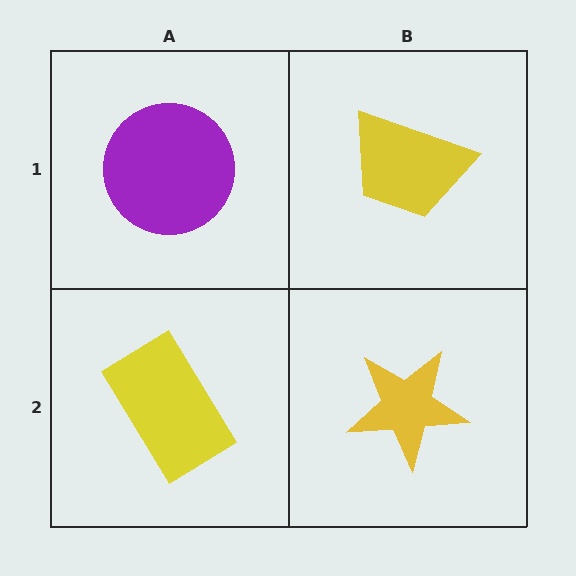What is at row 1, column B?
A yellow trapezoid.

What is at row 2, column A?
A yellow rectangle.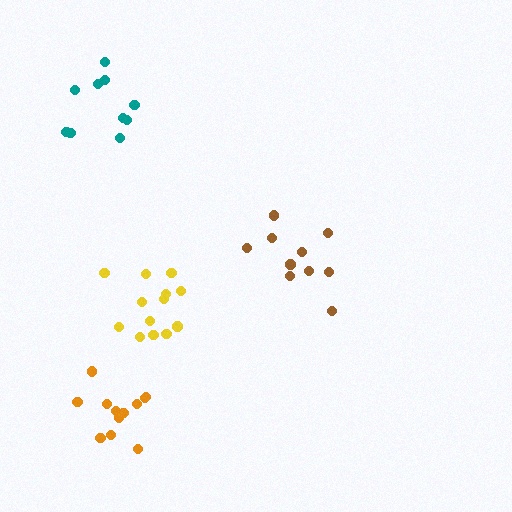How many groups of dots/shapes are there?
There are 4 groups.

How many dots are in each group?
Group 1: 10 dots, Group 2: 12 dots, Group 3: 10 dots, Group 4: 13 dots (45 total).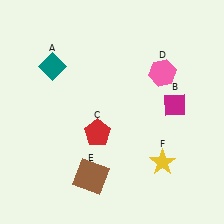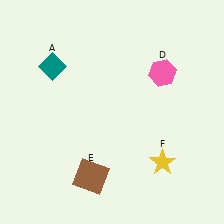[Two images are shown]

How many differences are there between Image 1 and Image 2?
There are 2 differences between the two images.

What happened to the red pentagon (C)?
The red pentagon (C) was removed in Image 2. It was in the bottom-left area of Image 1.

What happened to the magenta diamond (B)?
The magenta diamond (B) was removed in Image 2. It was in the top-right area of Image 1.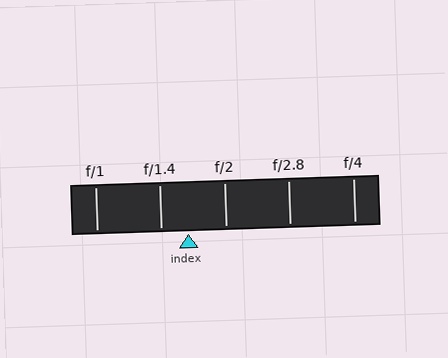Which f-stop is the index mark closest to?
The index mark is closest to f/1.4.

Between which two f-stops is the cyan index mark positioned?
The index mark is between f/1.4 and f/2.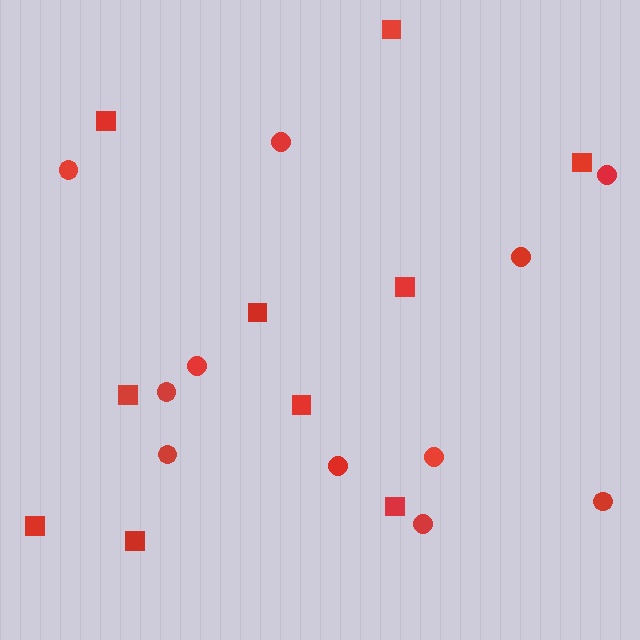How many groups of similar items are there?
There are 2 groups: one group of squares (10) and one group of circles (11).